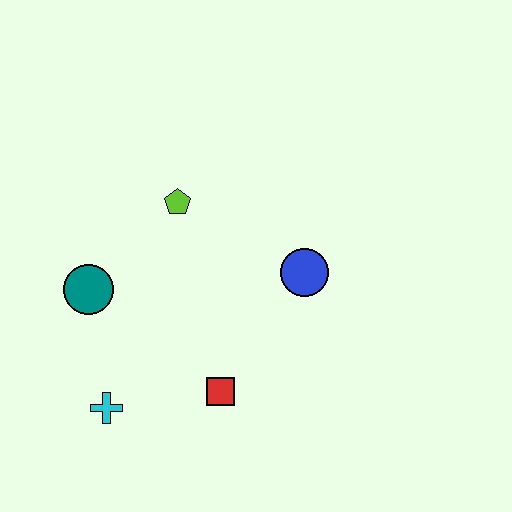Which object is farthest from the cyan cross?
The blue circle is farthest from the cyan cross.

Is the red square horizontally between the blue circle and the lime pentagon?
Yes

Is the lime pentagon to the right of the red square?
No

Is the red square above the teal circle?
No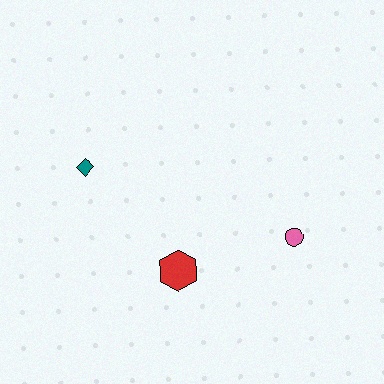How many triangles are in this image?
There are no triangles.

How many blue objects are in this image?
There are no blue objects.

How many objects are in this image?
There are 3 objects.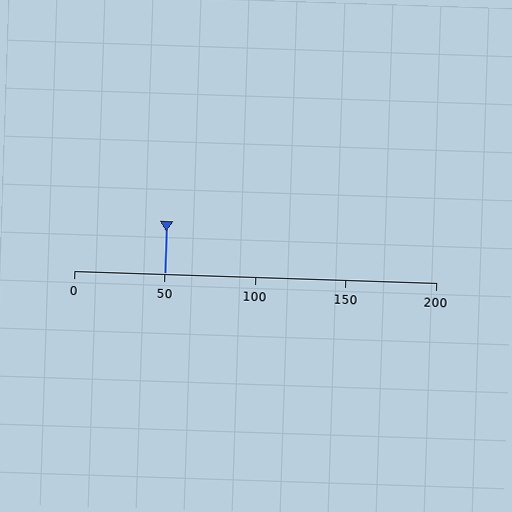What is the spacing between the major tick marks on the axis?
The major ticks are spaced 50 apart.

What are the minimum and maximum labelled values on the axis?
The axis runs from 0 to 200.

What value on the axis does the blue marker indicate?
The marker indicates approximately 50.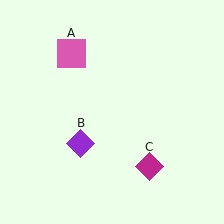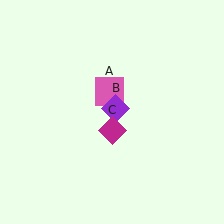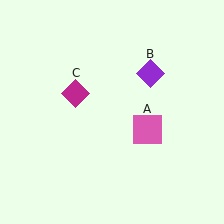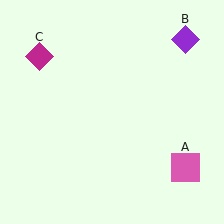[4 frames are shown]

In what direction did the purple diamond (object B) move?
The purple diamond (object B) moved up and to the right.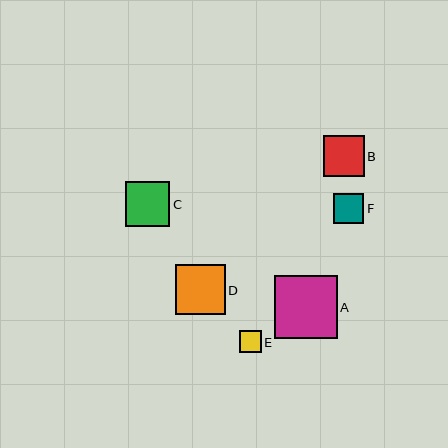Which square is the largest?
Square A is the largest with a size of approximately 63 pixels.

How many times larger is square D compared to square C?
Square D is approximately 1.1 times the size of square C.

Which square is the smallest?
Square E is the smallest with a size of approximately 22 pixels.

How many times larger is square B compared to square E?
Square B is approximately 1.9 times the size of square E.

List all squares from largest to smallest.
From largest to smallest: A, D, C, B, F, E.